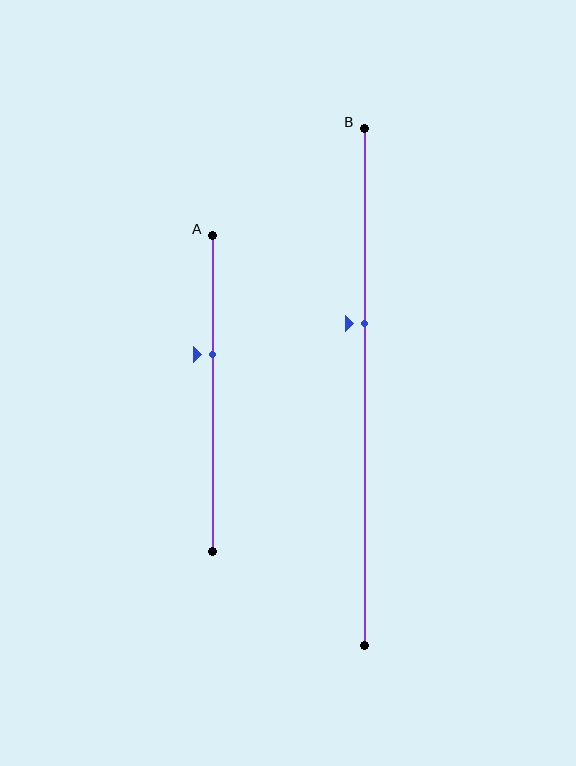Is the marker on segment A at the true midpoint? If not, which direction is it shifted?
No, the marker on segment A is shifted upward by about 12% of the segment length.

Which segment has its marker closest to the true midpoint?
Segment B has its marker closest to the true midpoint.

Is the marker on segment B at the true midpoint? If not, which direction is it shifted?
No, the marker on segment B is shifted upward by about 12% of the segment length.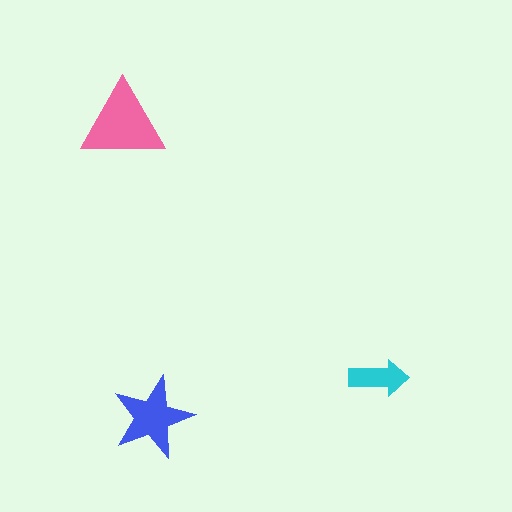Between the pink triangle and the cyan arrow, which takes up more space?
The pink triangle.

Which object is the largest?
The pink triangle.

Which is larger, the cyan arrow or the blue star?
The blue star.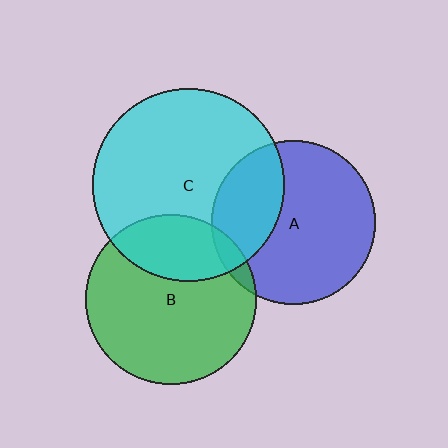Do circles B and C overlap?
Yes.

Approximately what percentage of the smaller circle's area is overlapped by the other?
Approximately 30%.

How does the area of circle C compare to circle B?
Approximately 1.3 times.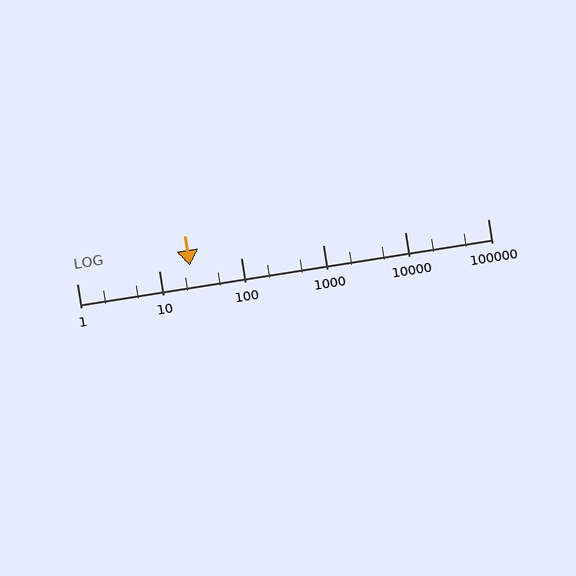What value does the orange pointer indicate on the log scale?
The pointer indicates approximately 24.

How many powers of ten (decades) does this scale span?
The scale spans 5 decades, from 1 to 100000.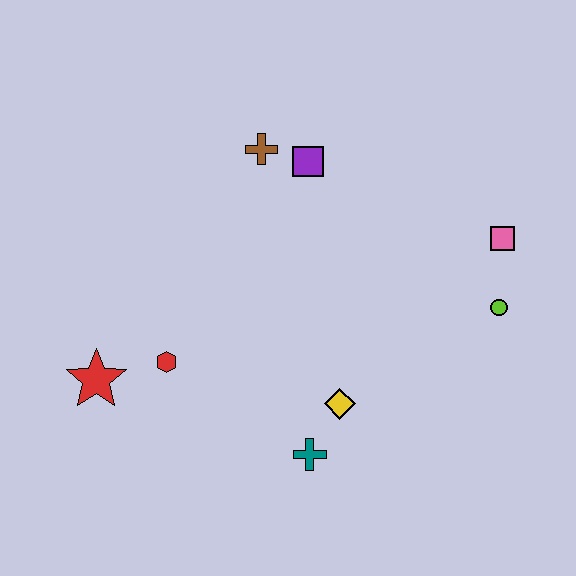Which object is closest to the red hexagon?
The red star is closest to the red hexagon.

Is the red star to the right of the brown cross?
No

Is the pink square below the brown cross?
Yes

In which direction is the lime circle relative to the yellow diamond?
The lime circle is to the right of the yellow diamond.